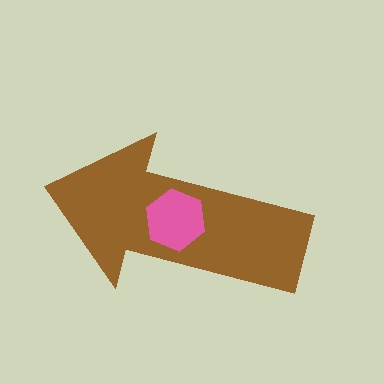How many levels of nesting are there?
2.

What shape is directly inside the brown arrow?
The pink hexagon.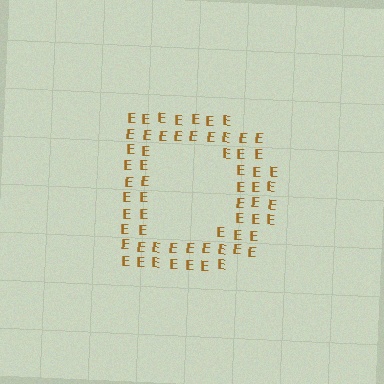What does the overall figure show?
The overall figure shows the letter D.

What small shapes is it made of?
It is made of small letter E's.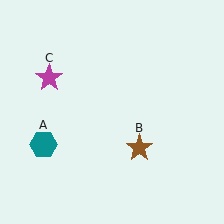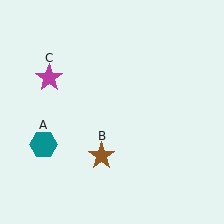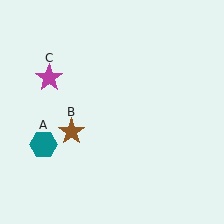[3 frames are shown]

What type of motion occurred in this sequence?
The brown star (object B) rotated clockwise around the center of the scene.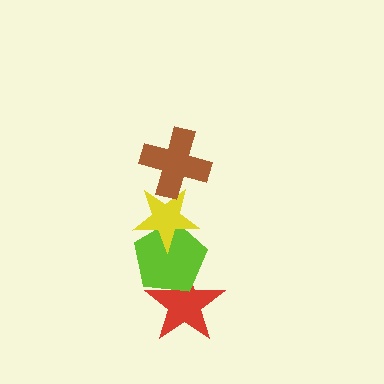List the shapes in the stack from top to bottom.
From top to bottom: the brown cross, the yellow star, the lime pentagon, the red star.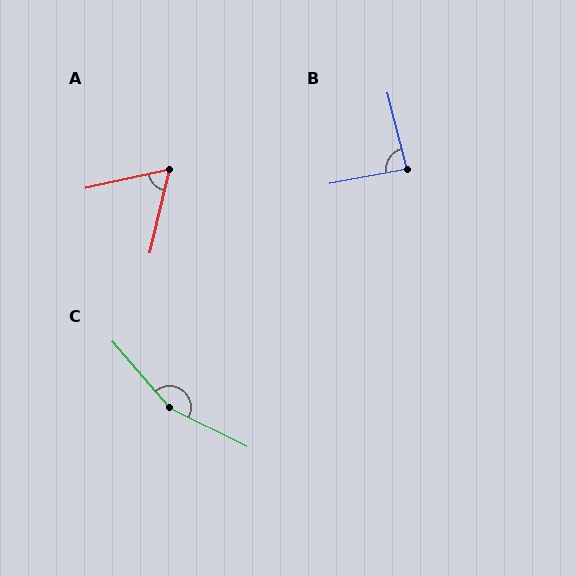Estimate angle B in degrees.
Approximately 86 degrees.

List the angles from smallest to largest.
A (64°), B (86°), C (158°).